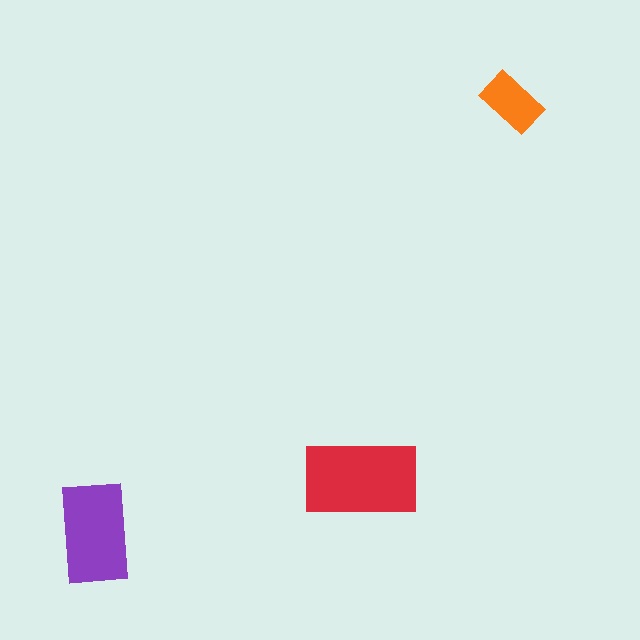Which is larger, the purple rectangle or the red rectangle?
The red one.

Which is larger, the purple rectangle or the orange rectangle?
The purple one.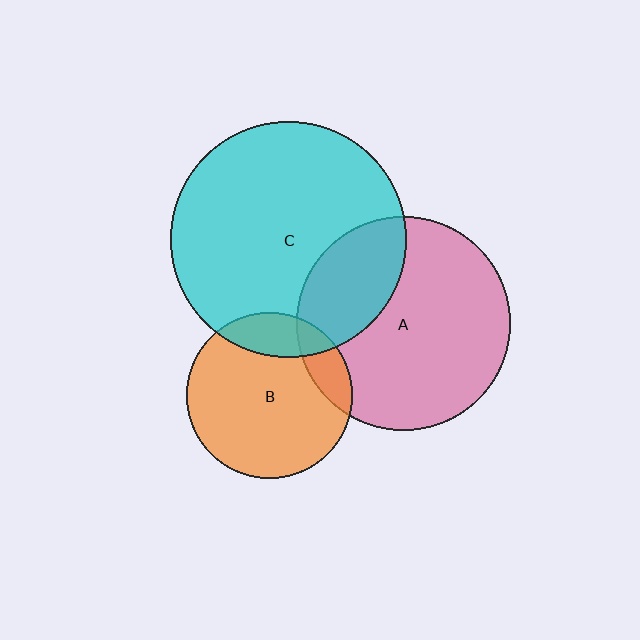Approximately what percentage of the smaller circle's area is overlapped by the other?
Approximately 15%.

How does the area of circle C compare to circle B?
Approximately 2.0 times.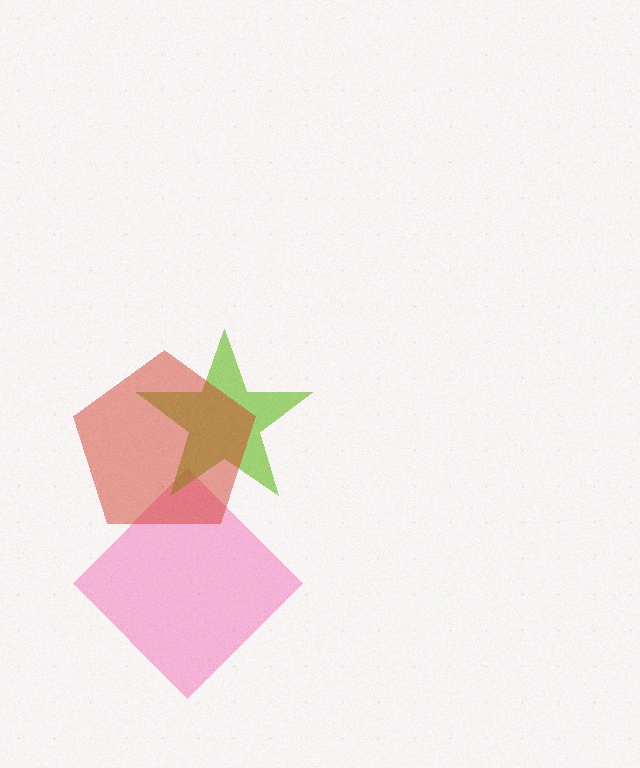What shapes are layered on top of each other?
The layered shapes are: a pink diamond, a lime star, a red pentagon.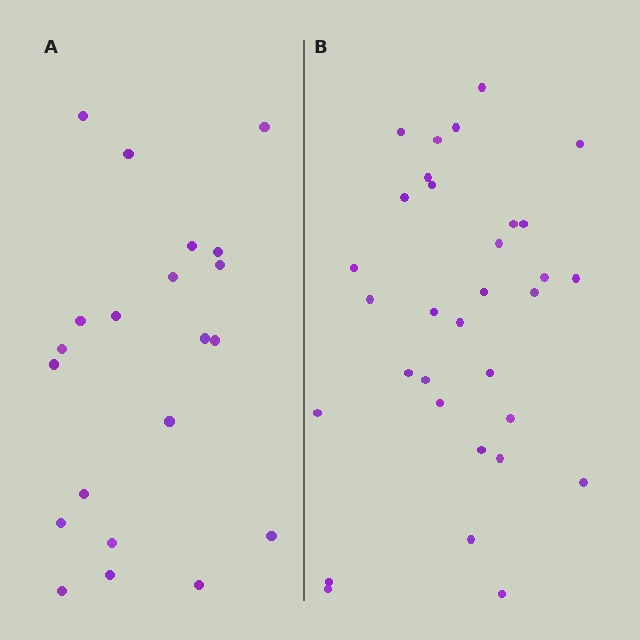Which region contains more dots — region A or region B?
Region B (the right region) has more dots.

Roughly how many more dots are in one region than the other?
Region B has roughly 12 or so more dots than region A.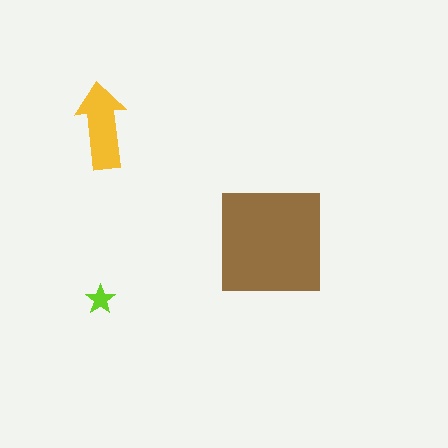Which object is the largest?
The brown square.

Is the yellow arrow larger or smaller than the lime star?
Larger.